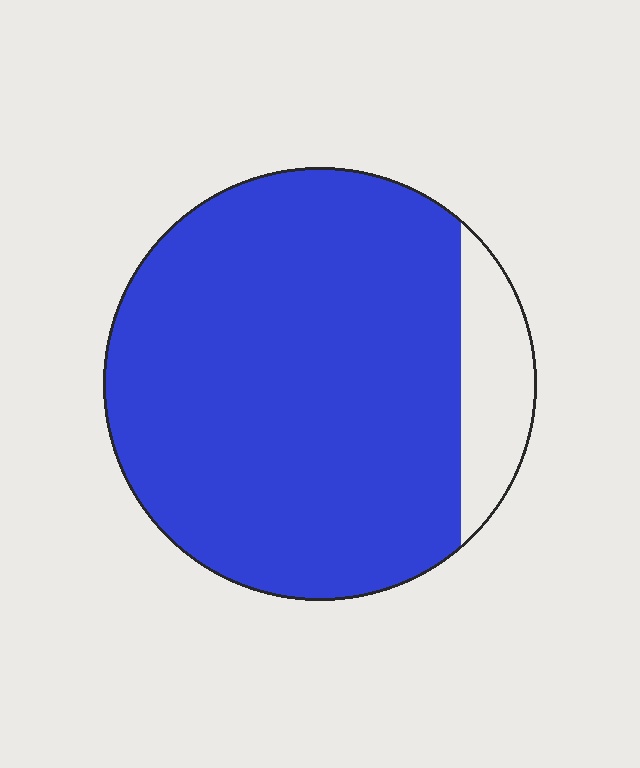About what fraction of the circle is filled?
About seven eighths (7/8).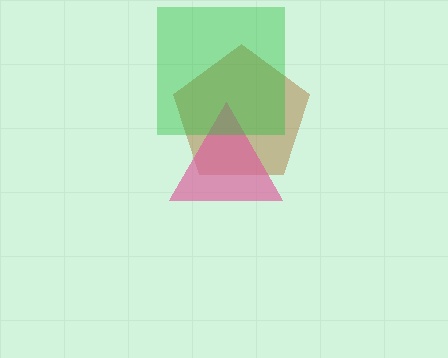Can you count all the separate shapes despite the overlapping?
Yes, there are 3 separate shapes.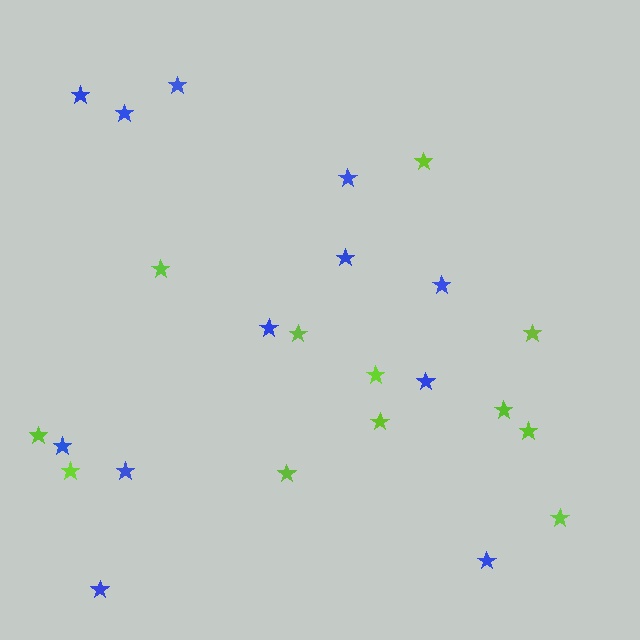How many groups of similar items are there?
There are 2 groups: one group of blue stars (12) and one group of lime stars (12).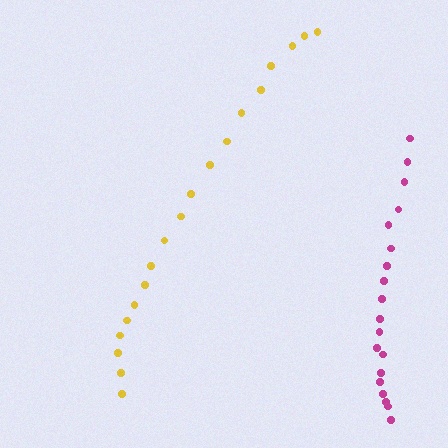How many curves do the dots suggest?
There are 2 distinct paths.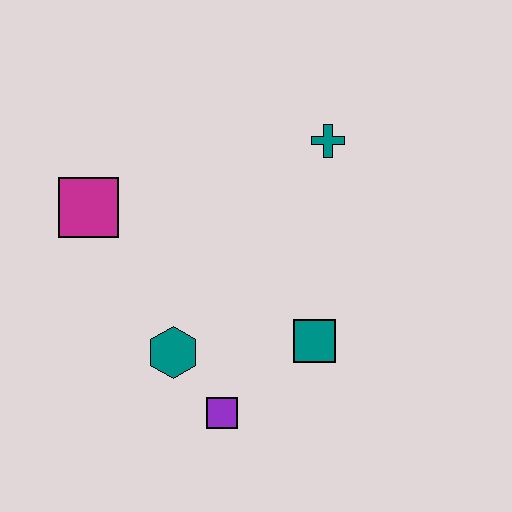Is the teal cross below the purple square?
No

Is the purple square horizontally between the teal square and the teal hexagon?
Yes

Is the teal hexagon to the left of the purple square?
Yes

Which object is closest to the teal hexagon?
The purple square is closest to the teal hexagon.